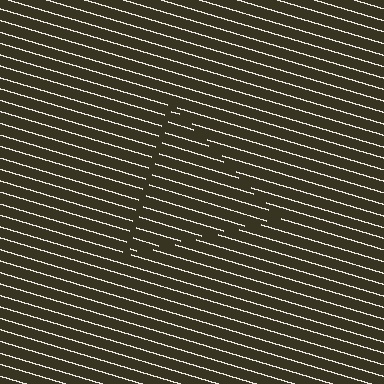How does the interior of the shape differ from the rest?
The interior of the shape contains the same grating, shifted by half a period — the contour is defined by the phase discontinuity where line-ends from the inner and outer gratings abut.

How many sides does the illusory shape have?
3 sides — the line-ends trace a triangle.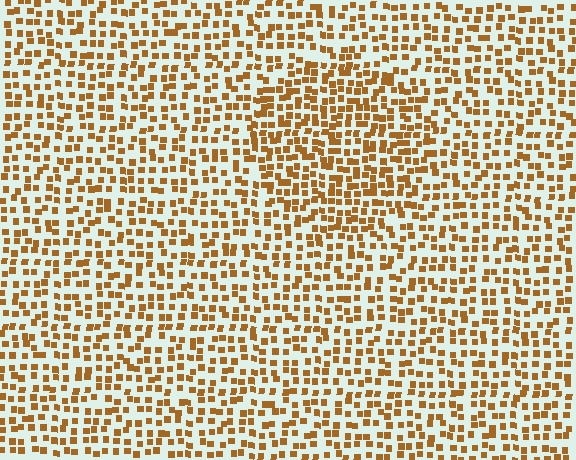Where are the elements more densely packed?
The elements are more densely packed inside the circle boundary.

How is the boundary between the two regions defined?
The boundary is defined by a change in element density (approximately 1.5x ratio). All elements are the same color, size, and shape.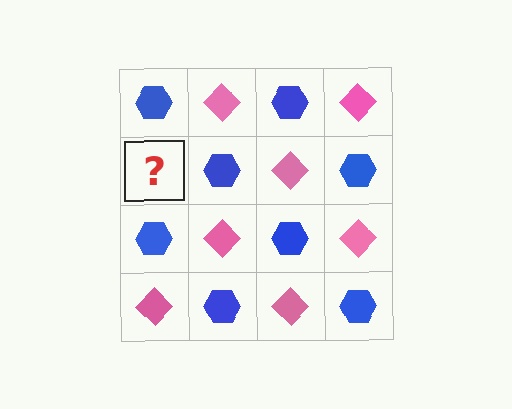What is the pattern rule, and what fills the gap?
The rule is that it alternates blue hexagon and pink diamond in a checkerboard pattern. The gap should be filled with a pink diamond.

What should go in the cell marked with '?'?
The missing cell should contain a pink diamond.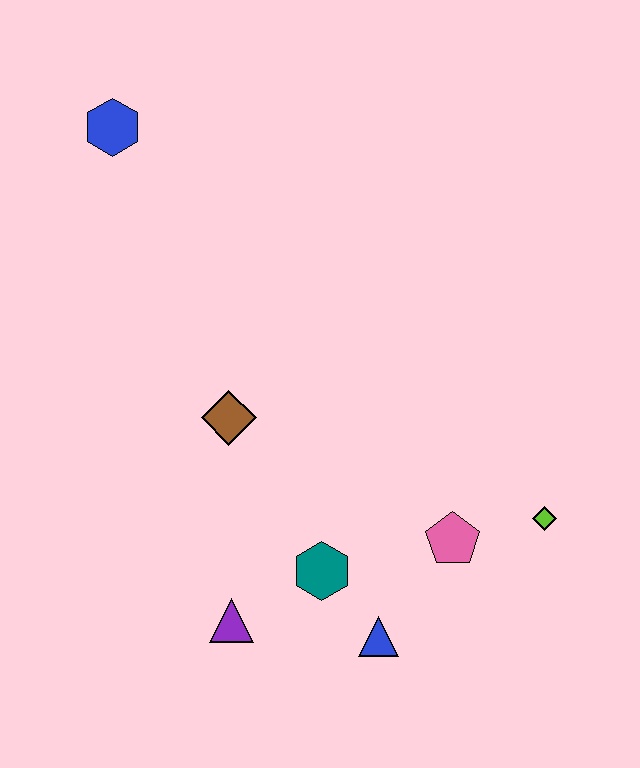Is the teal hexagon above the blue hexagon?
No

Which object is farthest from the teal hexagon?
The blue hexagon is farthest from the teal hexagon.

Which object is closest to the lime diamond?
The pink pentagon is closest to the lime diamond.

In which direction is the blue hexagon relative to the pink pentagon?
The blue hexagon is above the pink pentagon.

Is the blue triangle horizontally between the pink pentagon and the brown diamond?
Yes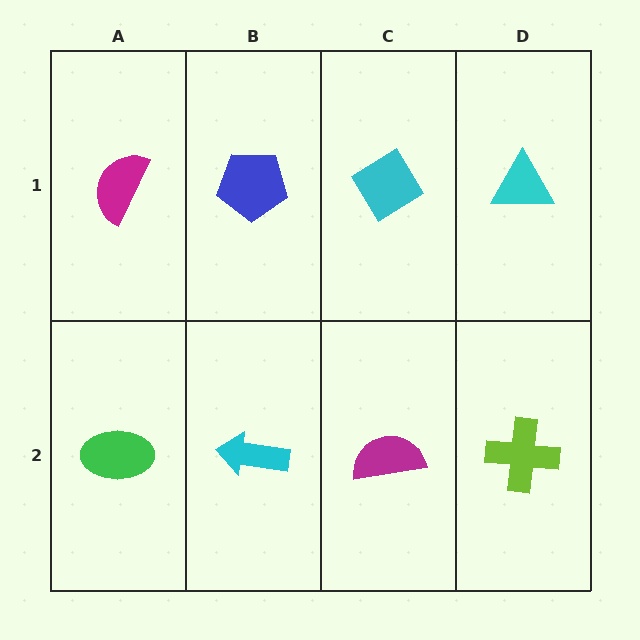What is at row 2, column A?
A green ellipse.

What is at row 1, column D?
A cyan triangle.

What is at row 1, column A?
A magenta semicircle.